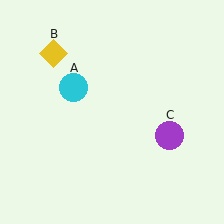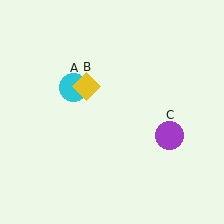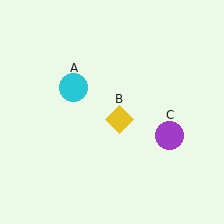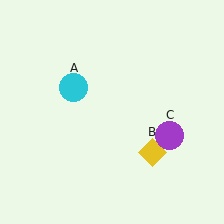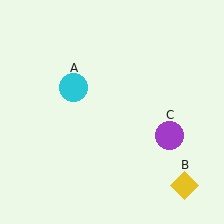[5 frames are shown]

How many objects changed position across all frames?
1 object changed position: yellow diamond (object B).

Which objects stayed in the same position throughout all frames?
Cyan circle (object A) and purple circle (object C) remained stationary.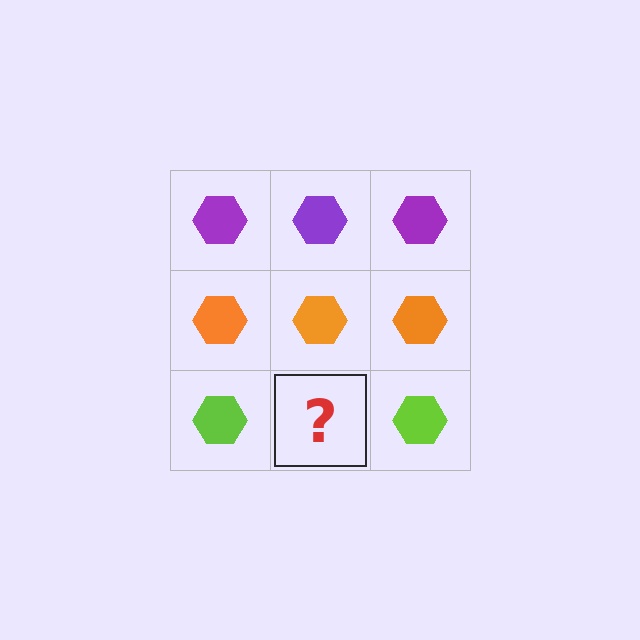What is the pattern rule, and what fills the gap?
The rule is that each row has a consistent color. The gap should be filled with a lime hexagon.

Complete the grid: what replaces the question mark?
The question mark should be replaced with a lime hexagon.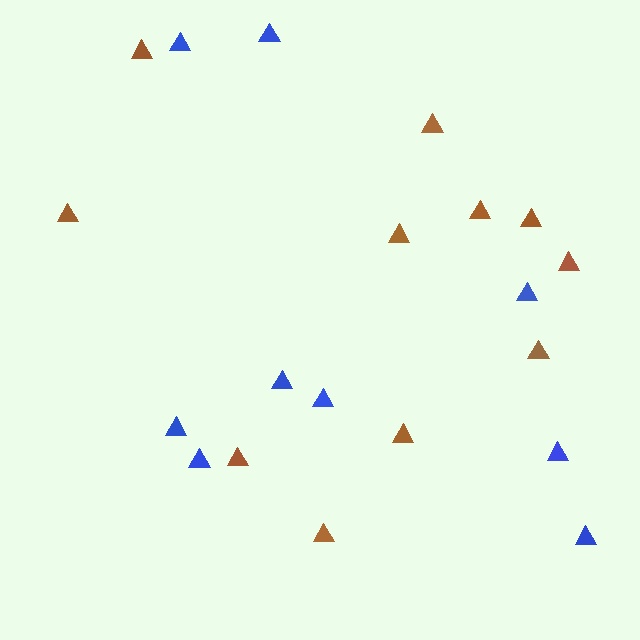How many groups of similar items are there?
There are 2 groups: one group of brown triangles (11) and one group of blue triangles (9).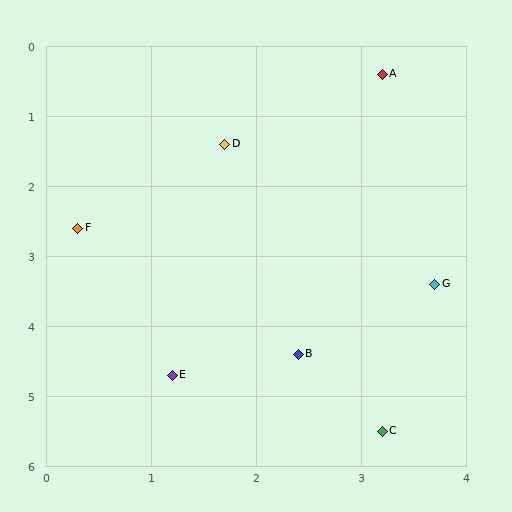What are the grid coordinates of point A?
Point A is at approximately (3.2, 0.4).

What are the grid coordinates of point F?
Point F is at approximately (0.3, 2.6).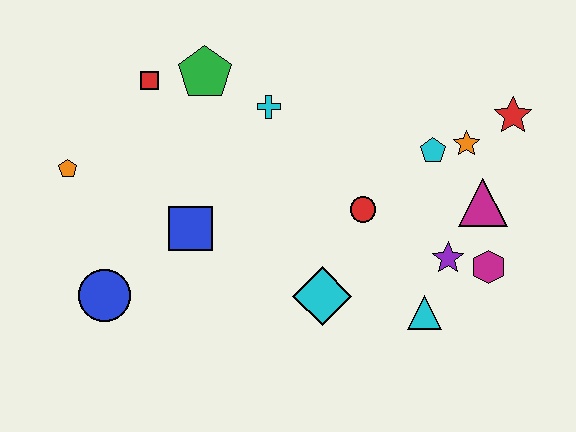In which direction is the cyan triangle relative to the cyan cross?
The cyan triangle is below the cyan cross.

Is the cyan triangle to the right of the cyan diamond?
Yes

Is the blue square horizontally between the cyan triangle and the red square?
Yes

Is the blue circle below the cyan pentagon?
Yes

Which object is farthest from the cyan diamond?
The orange pentagon is farthest from the cyan diamond.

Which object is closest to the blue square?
The blue circle is closest to the blue square.